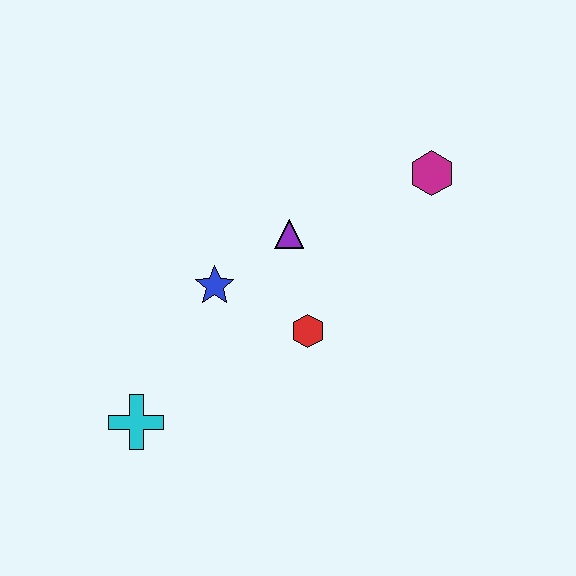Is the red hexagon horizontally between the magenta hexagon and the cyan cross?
Yes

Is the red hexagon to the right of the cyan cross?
Yes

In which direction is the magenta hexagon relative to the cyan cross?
The magenta hexagon is to the right of the cyan cross.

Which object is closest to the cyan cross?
The blue star is closest to the cyan cross.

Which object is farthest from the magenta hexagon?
The cyan cross is farthest from the magenta hexagon.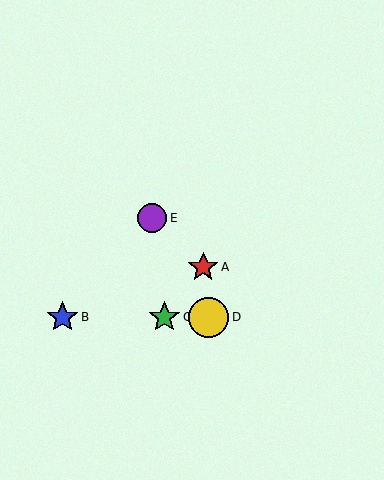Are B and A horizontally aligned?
No, B is at y≈317 and A is at y≈267.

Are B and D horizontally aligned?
Yes, both are at y≈317.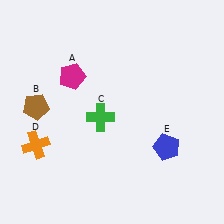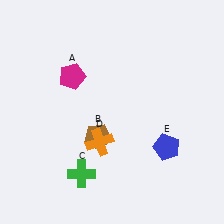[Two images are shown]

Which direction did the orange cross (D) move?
The orange cross (D) moved right.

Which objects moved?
The objects that moved are: the brown pentagon (B), the green cross (C), the orange cross (D).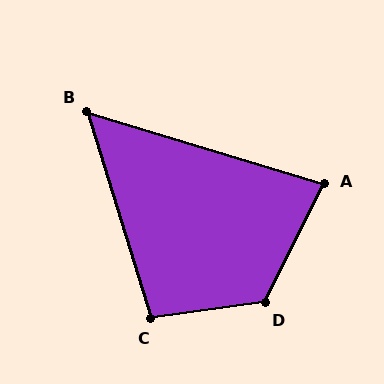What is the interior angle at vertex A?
Approximately 81 degrees (acute).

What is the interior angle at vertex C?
Approximately 99 degrees (obtuse).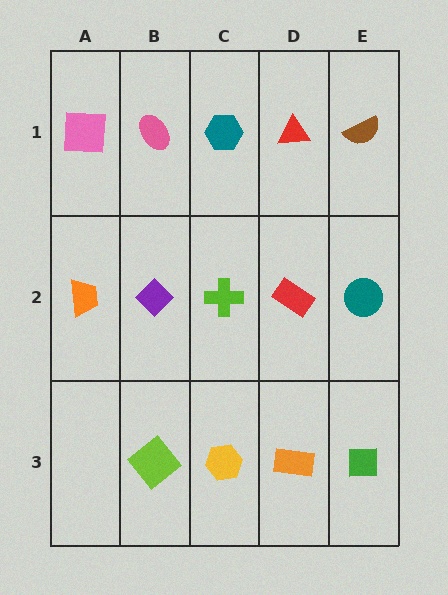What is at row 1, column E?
A brown semicircle.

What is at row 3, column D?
An orange rectangle.